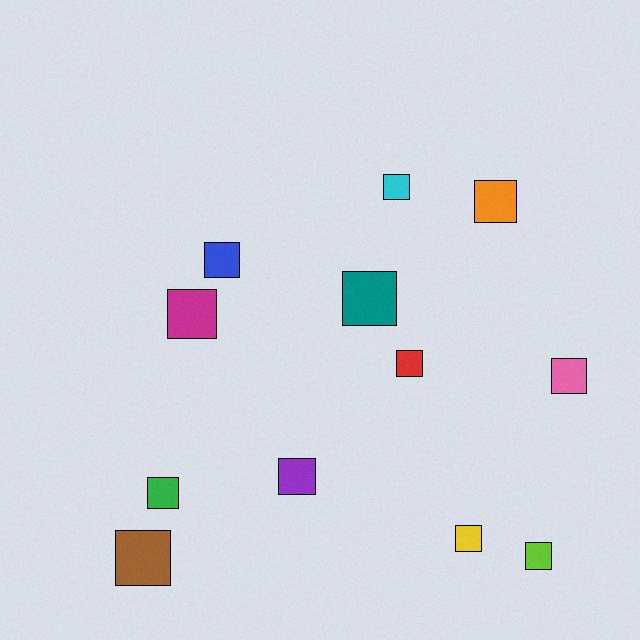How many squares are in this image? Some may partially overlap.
There are 12 squares.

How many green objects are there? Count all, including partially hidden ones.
There is 1 green object.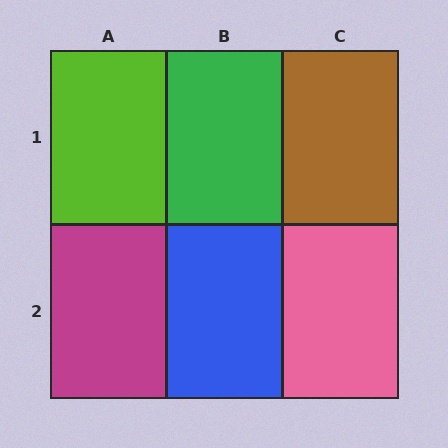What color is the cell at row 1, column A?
Lime.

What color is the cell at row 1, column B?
Green.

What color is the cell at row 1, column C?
Brown.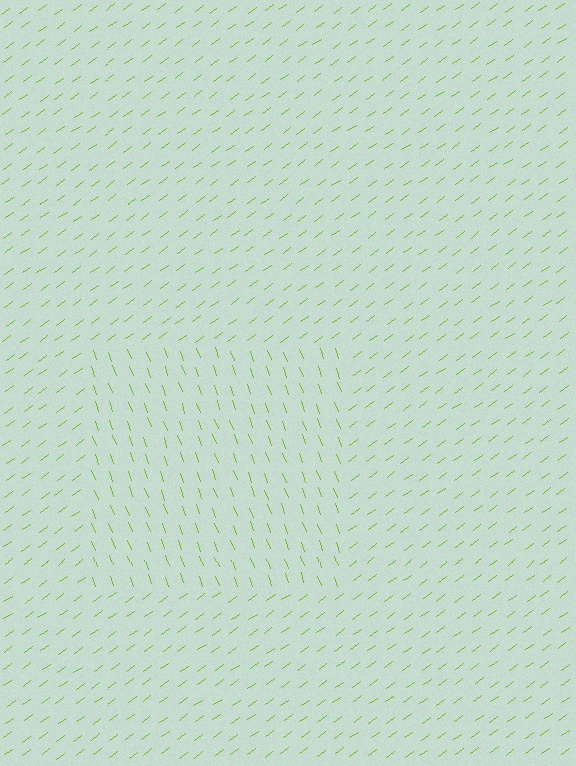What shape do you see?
I see a rectangle.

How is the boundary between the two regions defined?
The boundary is defined purely by a change in line orientation (approximately 74 degrees difference). All lines are the same color and thickness.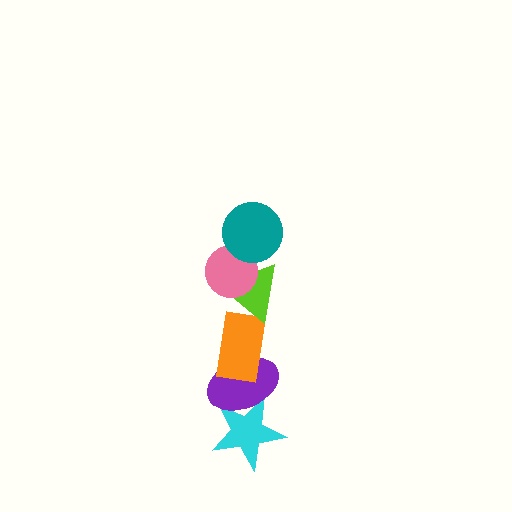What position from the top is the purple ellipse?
The purple ellipse is 5th from the top.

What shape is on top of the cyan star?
The purple ellipse is on top of the cyan star.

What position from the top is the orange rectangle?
The orange rectangle is 4th from the top.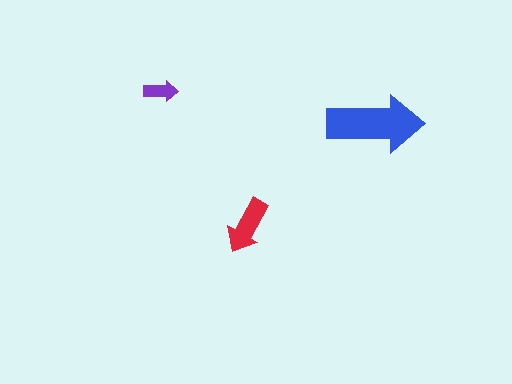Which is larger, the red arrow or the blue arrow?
The blue one.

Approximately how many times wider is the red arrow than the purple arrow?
About 1.5 times wider.